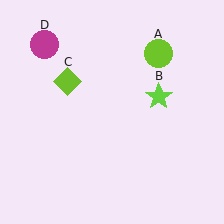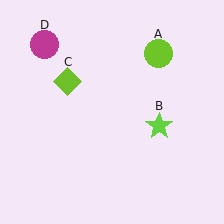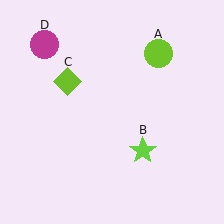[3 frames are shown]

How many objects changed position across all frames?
1 object changed position: lime star (object B).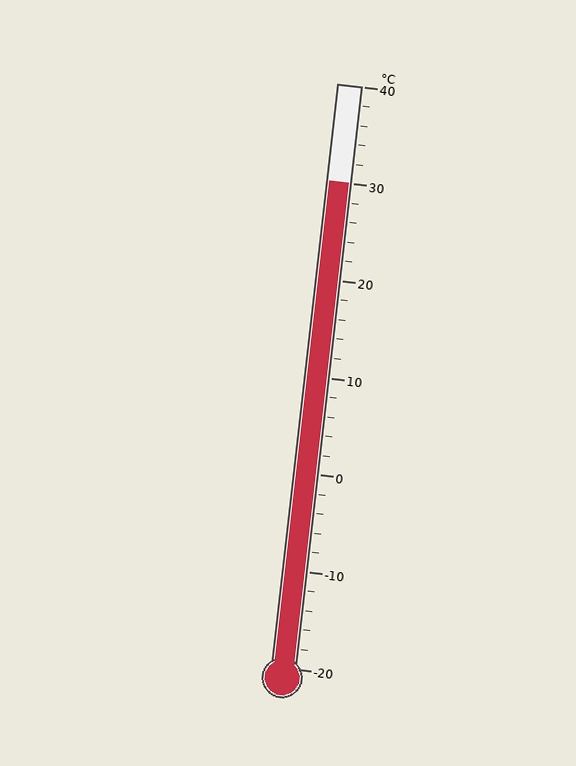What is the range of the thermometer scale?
The thermometer scale ranges from -20°C to 40°C.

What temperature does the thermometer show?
The thermometer shows approximately 30°C.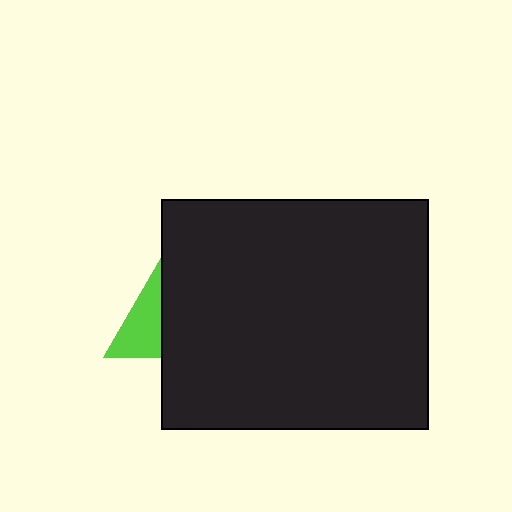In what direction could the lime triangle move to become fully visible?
The lime triangle could move left. That would shift it out from behind the black rectangle entirely.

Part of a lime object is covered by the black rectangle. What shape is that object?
It is a triangle.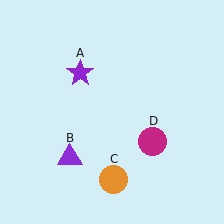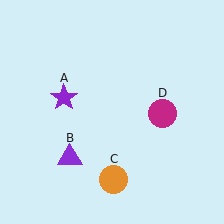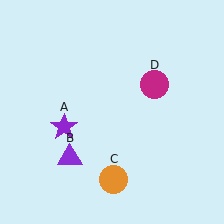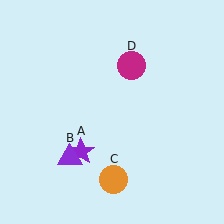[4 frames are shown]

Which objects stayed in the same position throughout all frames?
Purple triangle (object B) and orange circle (object C) remained stationary.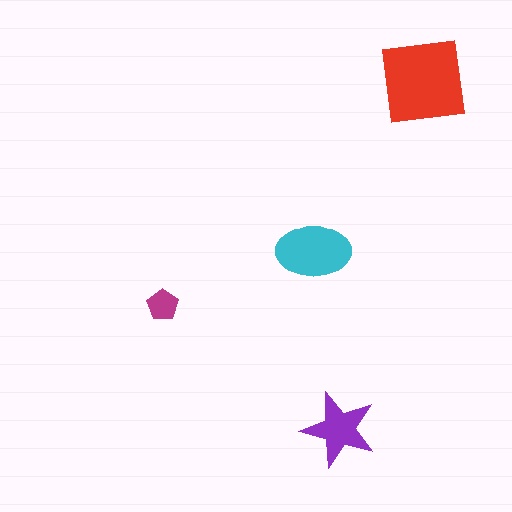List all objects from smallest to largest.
The magenta pentagon, the purple star, the cyan ellipse, the red square.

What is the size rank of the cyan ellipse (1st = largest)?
2nd.